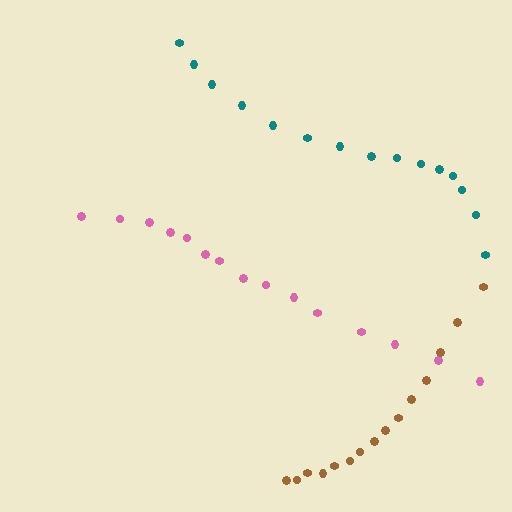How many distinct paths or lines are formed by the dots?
There are 3 distinct paths.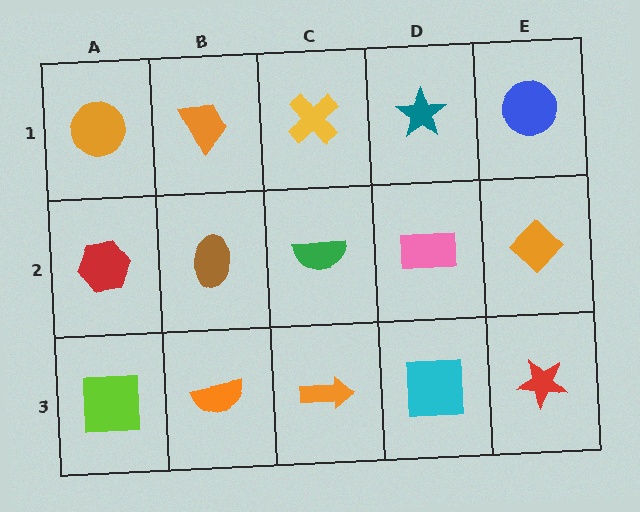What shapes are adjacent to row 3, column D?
A pink rectangle (row 2, column D), an orange arrow (row 3, column C), a red star (row 3, column E).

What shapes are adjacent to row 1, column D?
A pink rectangle (row 2, column D), a yellow cross (row 1, column C), a blue circle (row 1, column E).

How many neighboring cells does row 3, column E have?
2.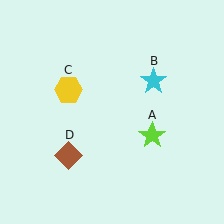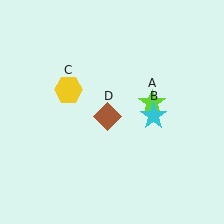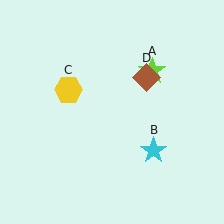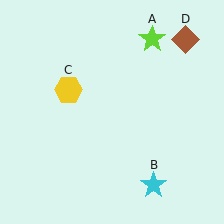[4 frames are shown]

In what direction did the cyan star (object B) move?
The cyan star (object B) moved down.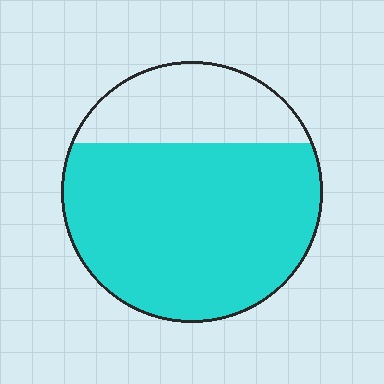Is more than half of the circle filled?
Yes.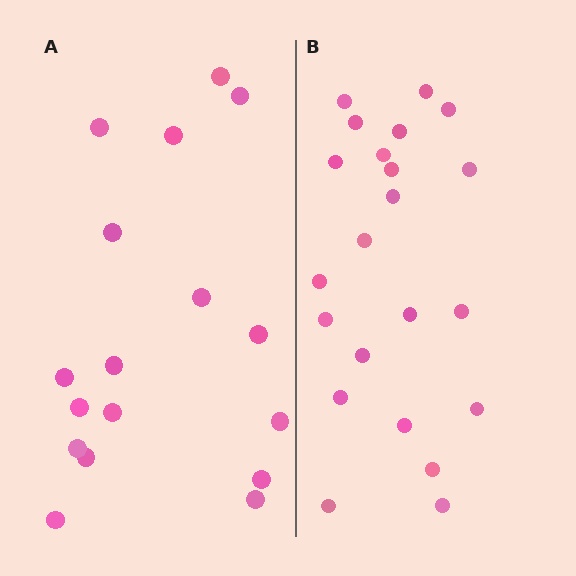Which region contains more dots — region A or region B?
Region B (the right region) has more dots.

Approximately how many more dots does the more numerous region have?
Region B has about 5 more dots than region A.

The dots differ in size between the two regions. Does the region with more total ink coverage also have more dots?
No. Region A has more total ink coverage because its dots are larger, but region B actually contains more individual dots. Total area can be misleading — the number of items is what matters here.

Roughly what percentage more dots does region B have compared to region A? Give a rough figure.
About 30% more.